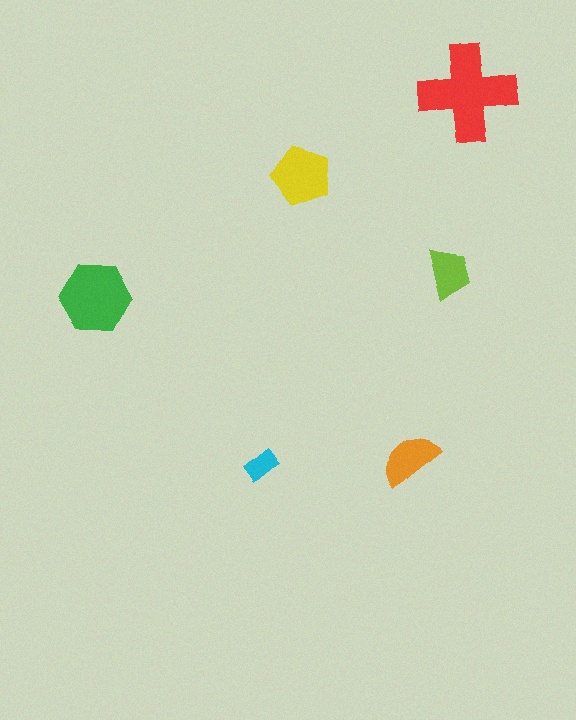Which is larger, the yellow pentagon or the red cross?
The red cross.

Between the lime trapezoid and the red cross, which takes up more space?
The red cross.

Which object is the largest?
The red cross.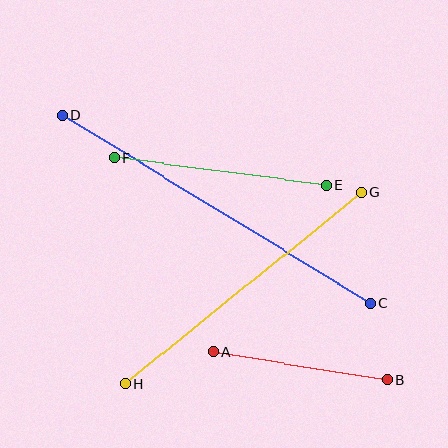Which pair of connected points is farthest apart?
Points C and D are farthest apart.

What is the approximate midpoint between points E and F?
The midpoint is at approximately (220, 172) pixels.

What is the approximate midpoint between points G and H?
The midpoint is at approximately (243, 288) pixels.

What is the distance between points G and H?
The distance is approximately 304 pixels.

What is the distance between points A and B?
The distance is approximately 176 pixels.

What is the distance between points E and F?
The distance is approximately 214 pixels.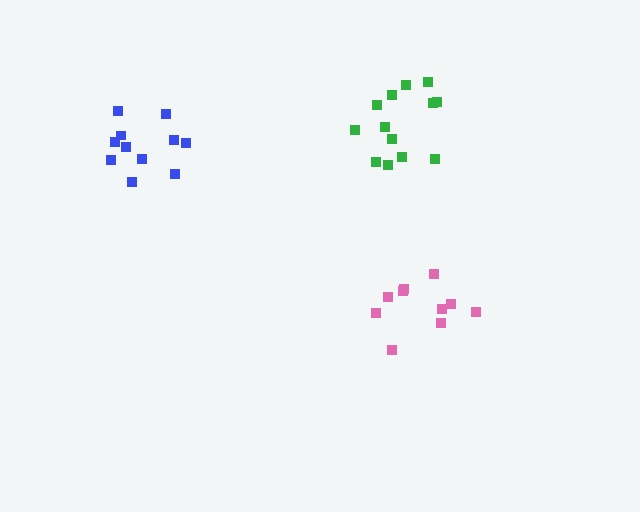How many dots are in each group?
Group 1: 13 dots, Group 2: 11 dots, Group 3: 10 dots (34 total).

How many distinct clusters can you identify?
There are 3 distinct clusters.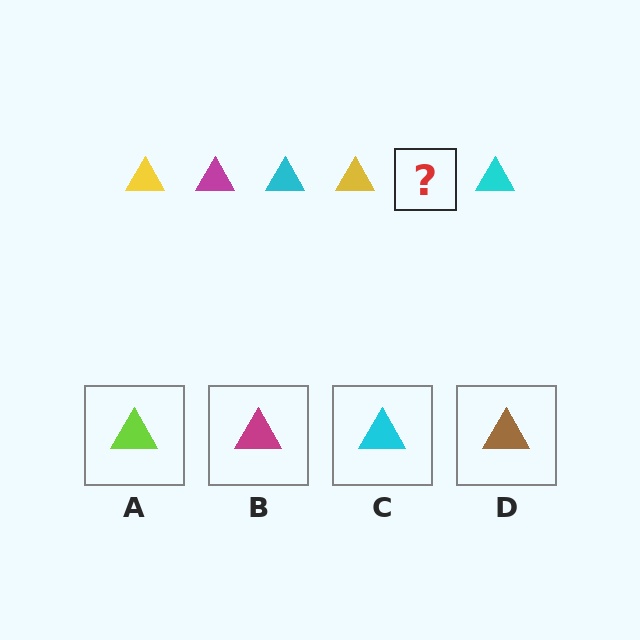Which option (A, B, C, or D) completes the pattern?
B.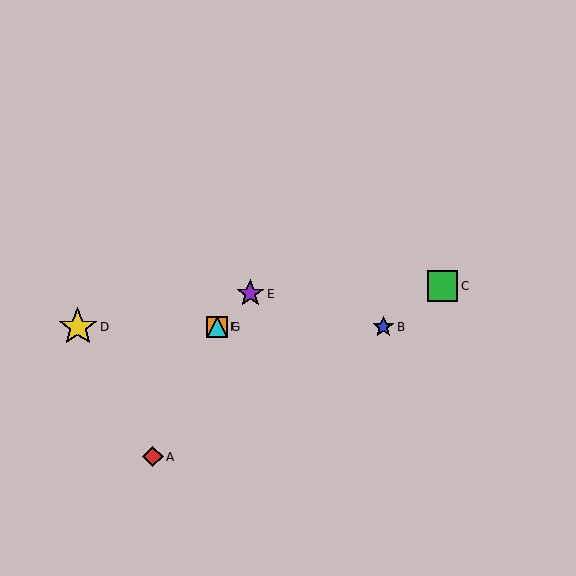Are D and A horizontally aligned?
No, D is at y≈327 and A is at y≈457.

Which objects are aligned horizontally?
Objects B, D, F, G are aligned horizontally.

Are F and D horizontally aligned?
Yes, both are at y≈327.